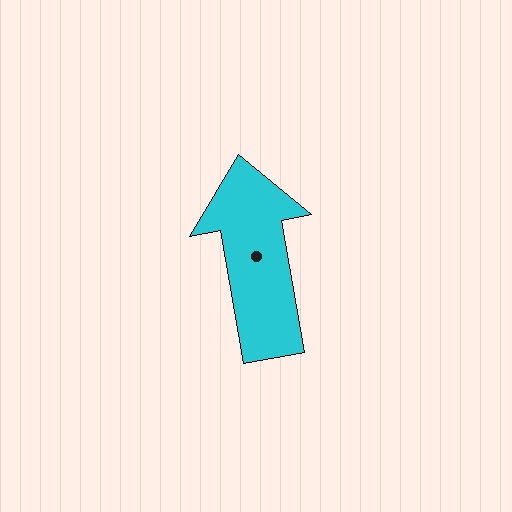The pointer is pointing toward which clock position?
Roughly 12 o'clock.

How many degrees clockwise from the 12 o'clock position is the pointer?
Approximately 350 degrees.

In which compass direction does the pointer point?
North.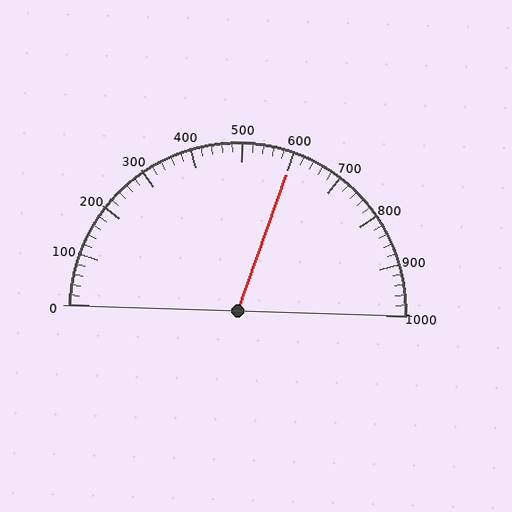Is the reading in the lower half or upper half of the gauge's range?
The reading is in the upper half of the range (0 to 1000).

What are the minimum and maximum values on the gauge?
The gauge ranges from 0 to 1000.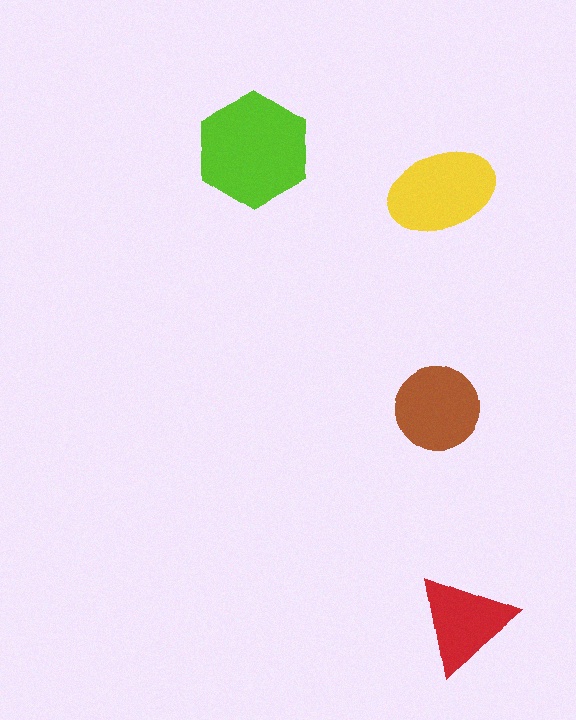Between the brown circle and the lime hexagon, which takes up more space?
The lime hexagon.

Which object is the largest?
The lime hexagon.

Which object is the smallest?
The red triangle.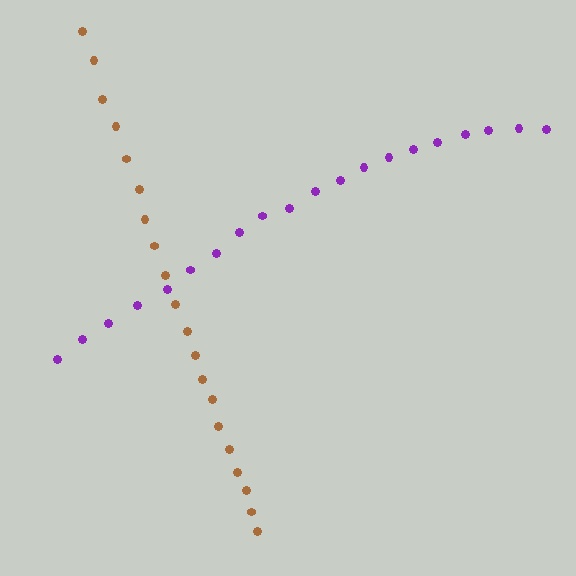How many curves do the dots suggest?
There are 2 distinct paths.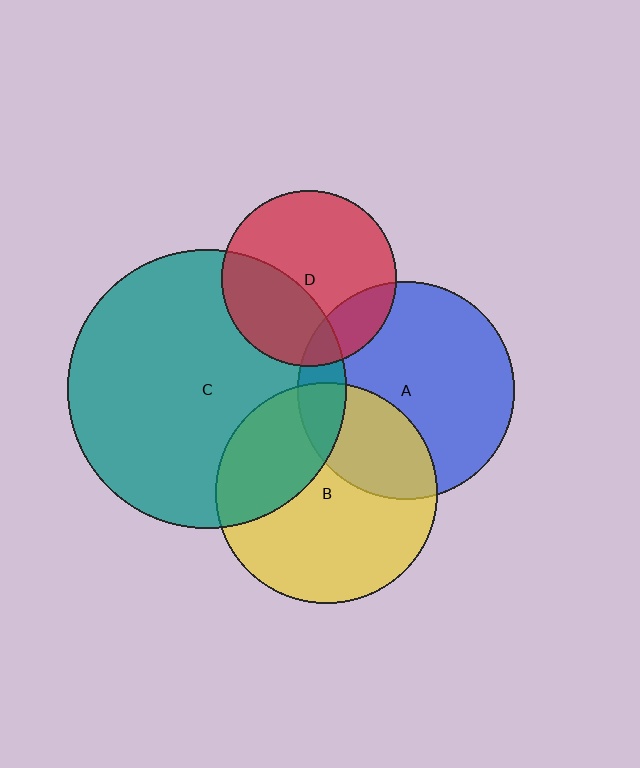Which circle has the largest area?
Circle C (teal).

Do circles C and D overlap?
Yes.